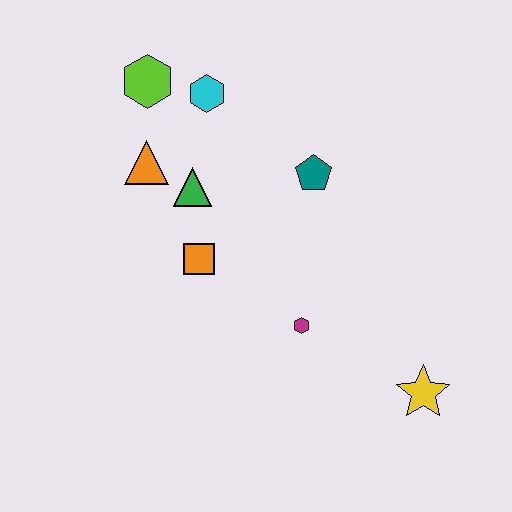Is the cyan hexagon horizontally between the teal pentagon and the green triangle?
Yes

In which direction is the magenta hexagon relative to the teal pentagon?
The magenta hexagon is below the teal pentagon.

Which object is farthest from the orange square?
The yellow star is farthest from the orange square.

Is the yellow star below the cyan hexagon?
Yes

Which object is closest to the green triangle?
The orange triangle is closest to the green triangle.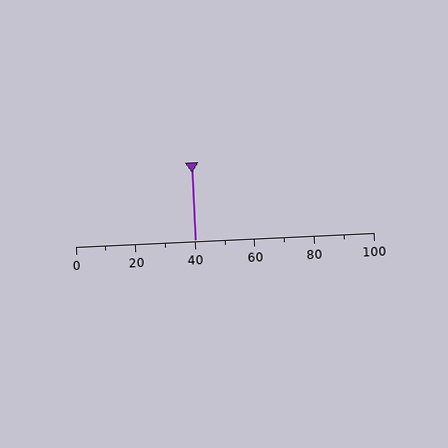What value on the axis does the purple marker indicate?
The marker indicates approximately 40.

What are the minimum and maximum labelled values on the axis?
The axis runs from 0 to 100.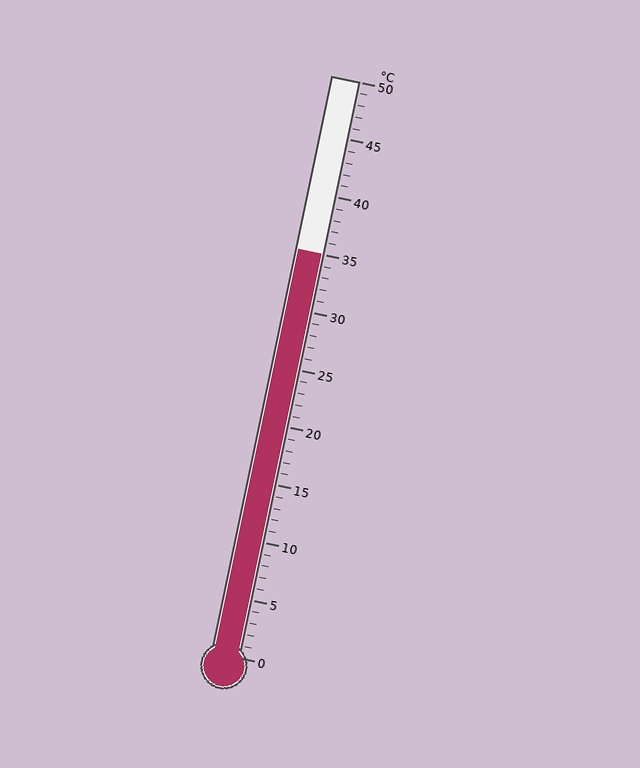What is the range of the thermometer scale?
The thermometer scale ranges from 0°C to 50°C.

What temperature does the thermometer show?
The thermometer shows approximately 35°C.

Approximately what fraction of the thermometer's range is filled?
The thermometer is filled to approximately 70% of its range.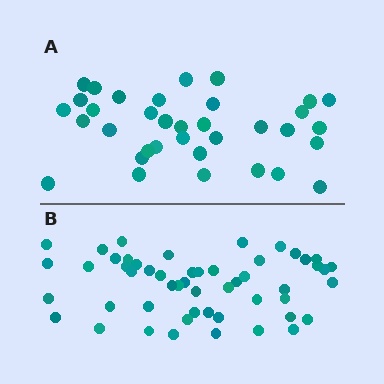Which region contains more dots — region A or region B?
Region B (the bottom region) has more dots.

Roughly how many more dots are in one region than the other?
Region B has approximately 15 more dots than region A.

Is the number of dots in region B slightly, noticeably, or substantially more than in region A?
Region B has substantially more. The ratio is roughly 1.5 to 1.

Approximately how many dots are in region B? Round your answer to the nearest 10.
About 50 dots. (The exact count is 52, which rounds to 50.)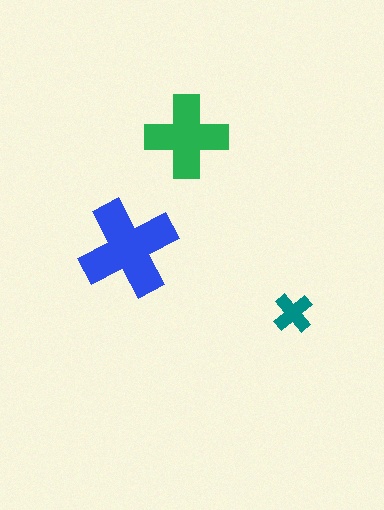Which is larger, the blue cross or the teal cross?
The blue one.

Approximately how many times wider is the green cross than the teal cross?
About 2 times wider.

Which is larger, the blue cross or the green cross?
The blue one.